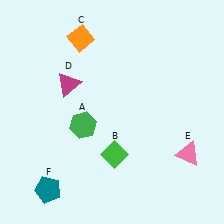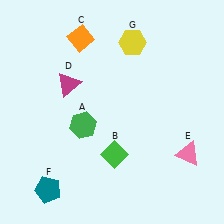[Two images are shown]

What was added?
A yellow hexagon (G) was added in Image 2.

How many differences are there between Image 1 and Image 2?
There is 1 difference between the two images.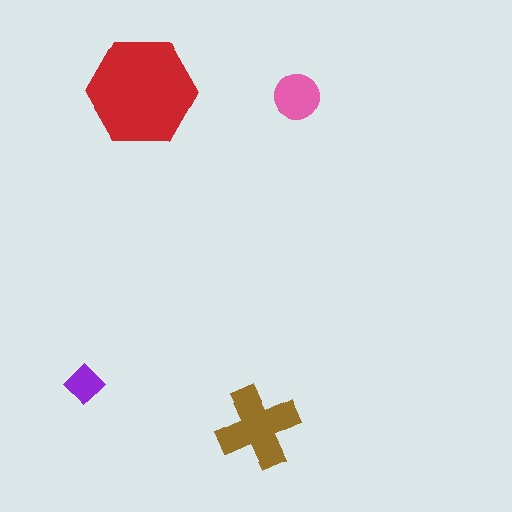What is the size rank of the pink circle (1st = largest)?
3rd.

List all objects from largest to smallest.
The red hexagon, the brown cross, the pink circle, the purple diamond.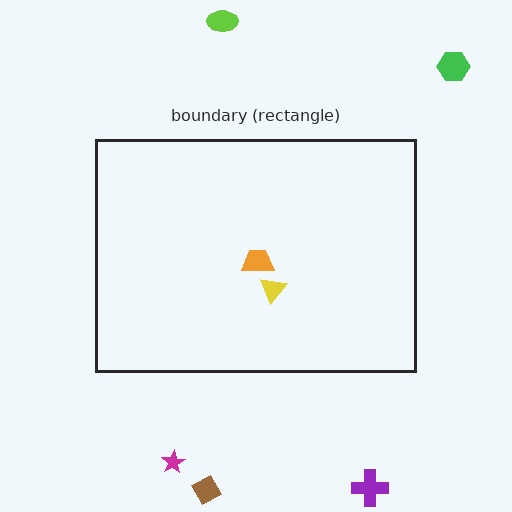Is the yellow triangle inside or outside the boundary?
Inside.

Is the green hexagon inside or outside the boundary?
Outside.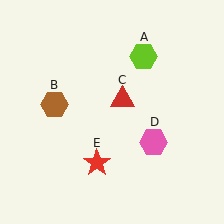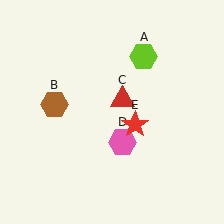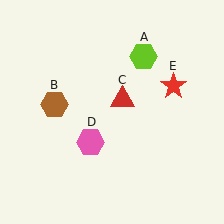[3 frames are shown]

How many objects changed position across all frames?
2 objects changed position: pink hexagon (object D), red star (object E).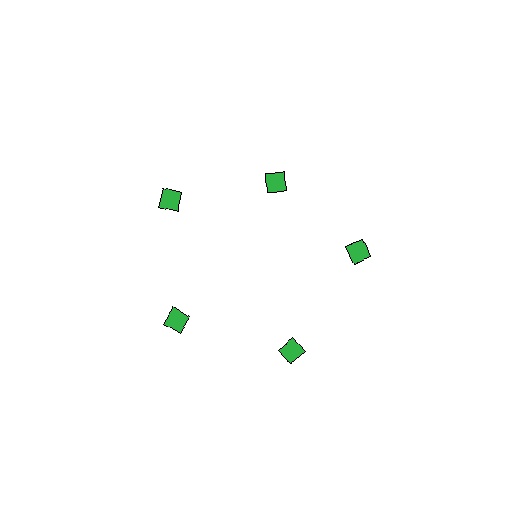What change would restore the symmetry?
The symmetry would be restored by moving it outward, back onto the ring so that all 5 diamonds sit at equal angles and equal distance from the center.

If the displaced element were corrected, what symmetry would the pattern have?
It would have 5-fold rotational symmetry — the pattern would map onto itself every 72 degrees.